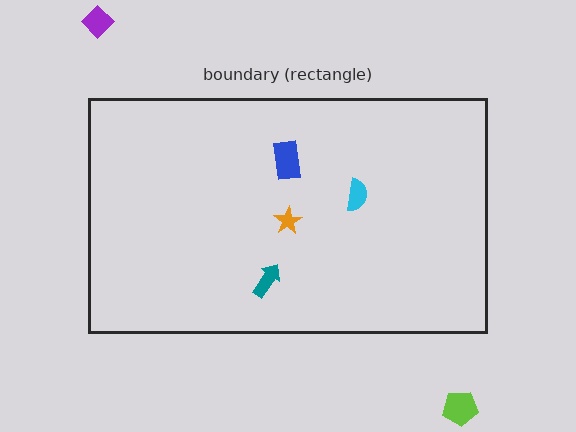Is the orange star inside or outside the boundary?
Inside.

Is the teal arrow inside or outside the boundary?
Inside.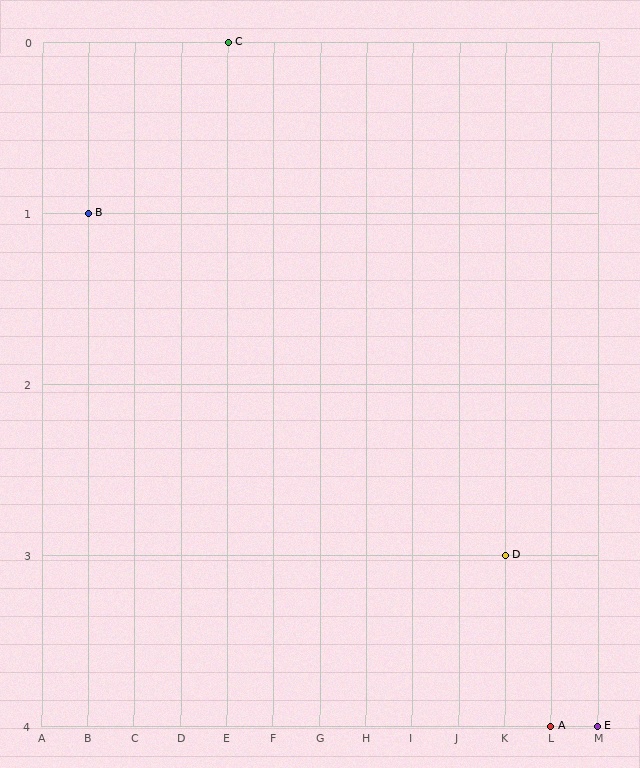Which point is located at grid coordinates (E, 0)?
Point C is at (E, 0).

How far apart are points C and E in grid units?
Points C and E are 8 columns and 4 rows apart (about 8.9 grid units diagonally).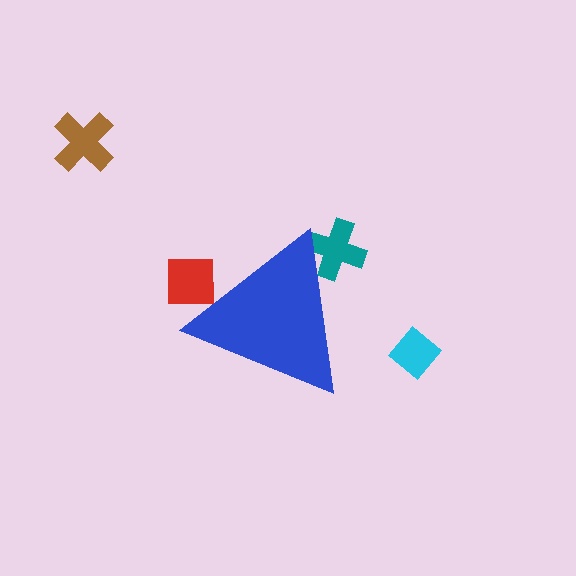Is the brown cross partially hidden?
No, the brown cross is fully visible.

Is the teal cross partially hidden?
Yes, the teal cross is partially hidden behind the blue triangle.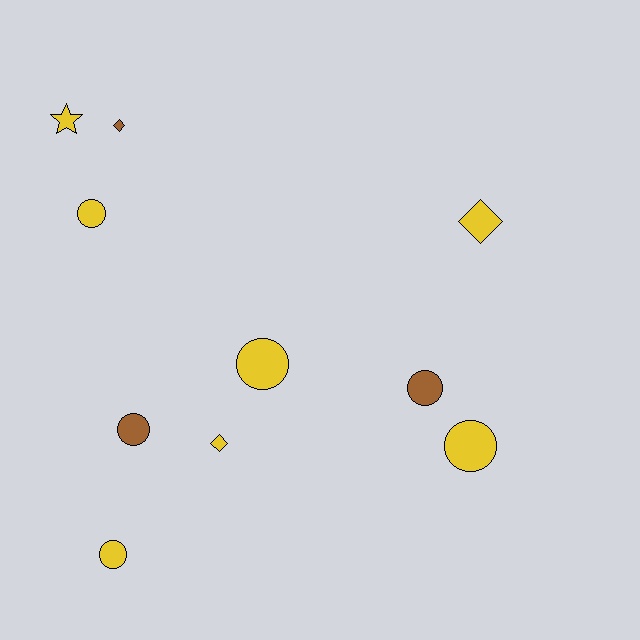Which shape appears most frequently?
Circle, with 6 objects.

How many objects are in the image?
There are 10 objects.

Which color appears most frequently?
Yellow, with 7 objects.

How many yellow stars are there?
There is 1 yellow star.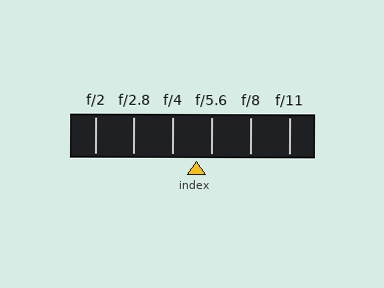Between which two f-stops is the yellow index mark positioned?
The index mark is between f/4 and f/5.6.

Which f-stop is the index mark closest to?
The index mark is closest to f/5.6.